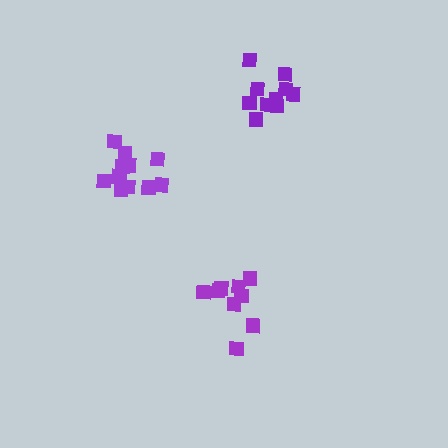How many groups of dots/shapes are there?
There are 3 groups.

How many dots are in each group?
Group 1: 9 dots, Group 2: 10 dots, Group 3: 11 dots (30 total).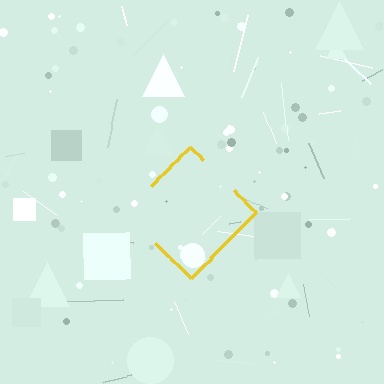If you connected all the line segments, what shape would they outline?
They would outline a diamond.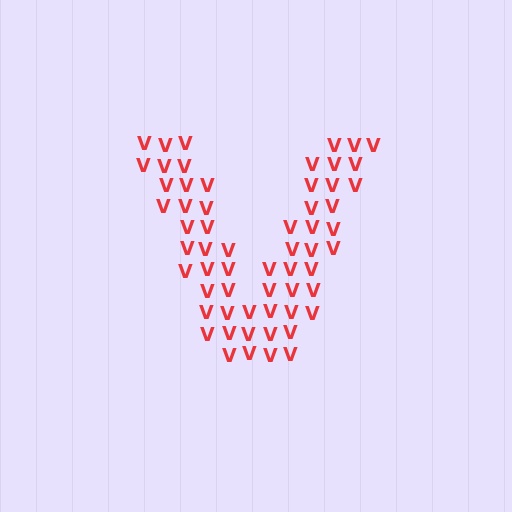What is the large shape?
The large shape is the letter V.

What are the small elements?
The small elements are letter V's.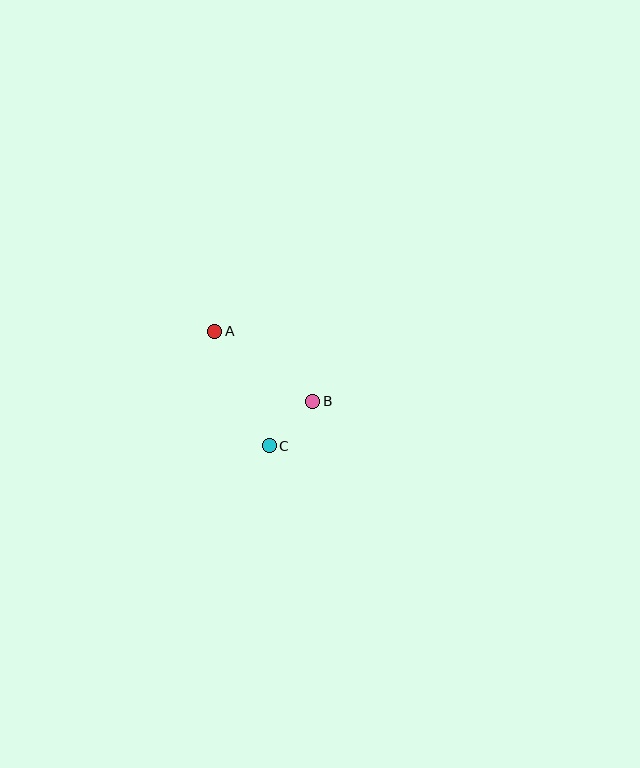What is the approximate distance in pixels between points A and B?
The distance between A and B is approximately 120 pixels.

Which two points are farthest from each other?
Points A and C are farthest from each other.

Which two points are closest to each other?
Points B and C are closest to each other.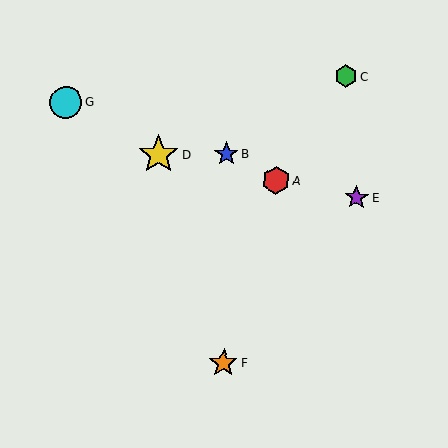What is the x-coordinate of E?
Object E is at x≈357.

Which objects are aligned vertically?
Objects B, F are aligned vertically.